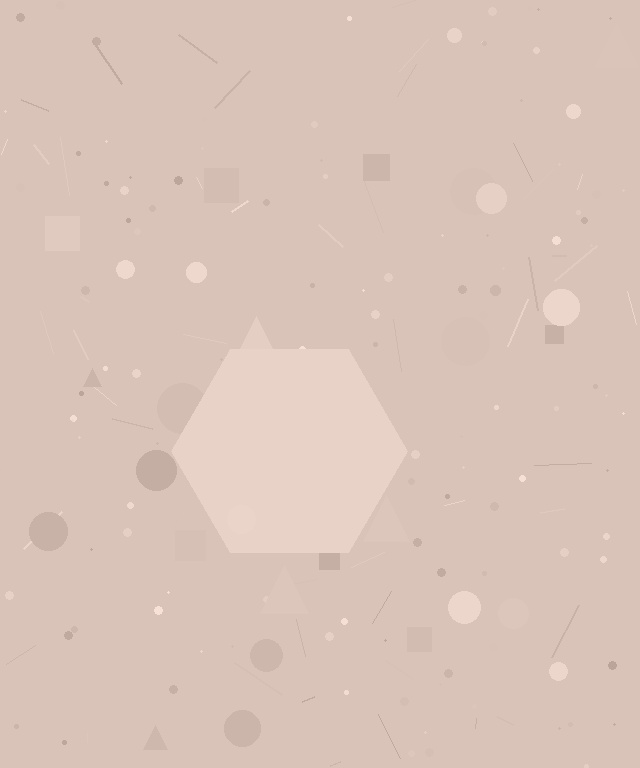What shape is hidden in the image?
A hexagon is hidden in the image.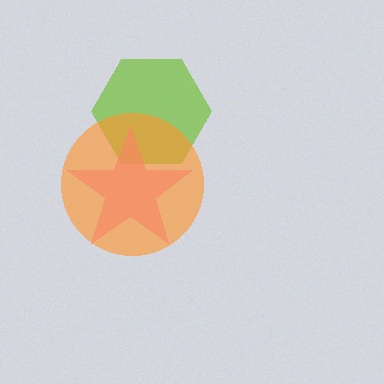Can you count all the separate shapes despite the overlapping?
Yes, there are 3 separate shapes.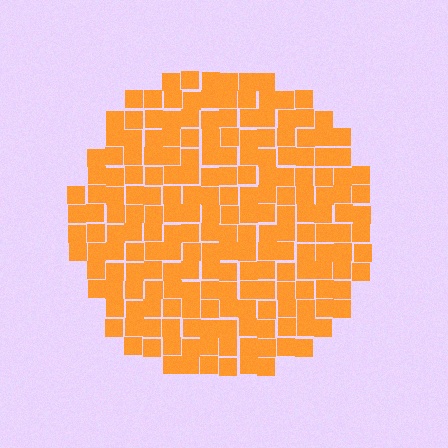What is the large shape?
The large shape is a circle.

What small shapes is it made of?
It is made of small squares.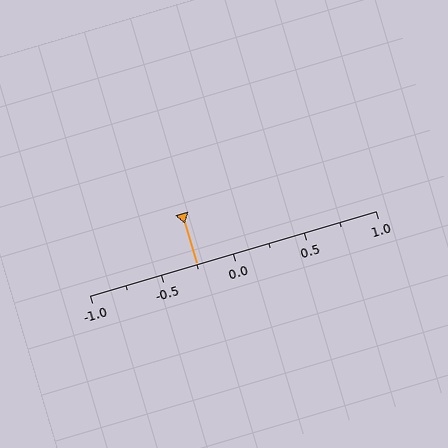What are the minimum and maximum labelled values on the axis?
The axis runs from -1.0 to 1.0.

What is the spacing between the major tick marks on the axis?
The major ticks are spaced 0.5 apart.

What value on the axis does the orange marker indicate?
The marker indicates approximately -0.25.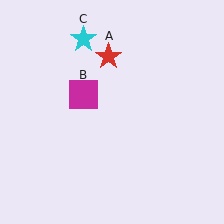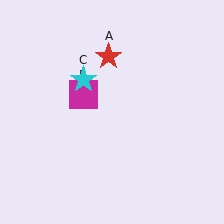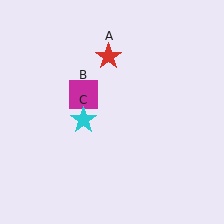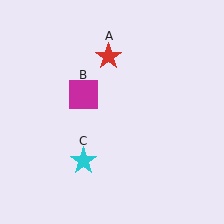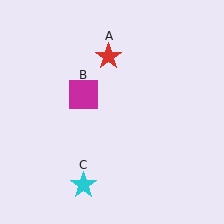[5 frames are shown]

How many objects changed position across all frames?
1 object changed position: cyan star (object C).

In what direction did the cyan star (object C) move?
The cyan star (object C) moved down.